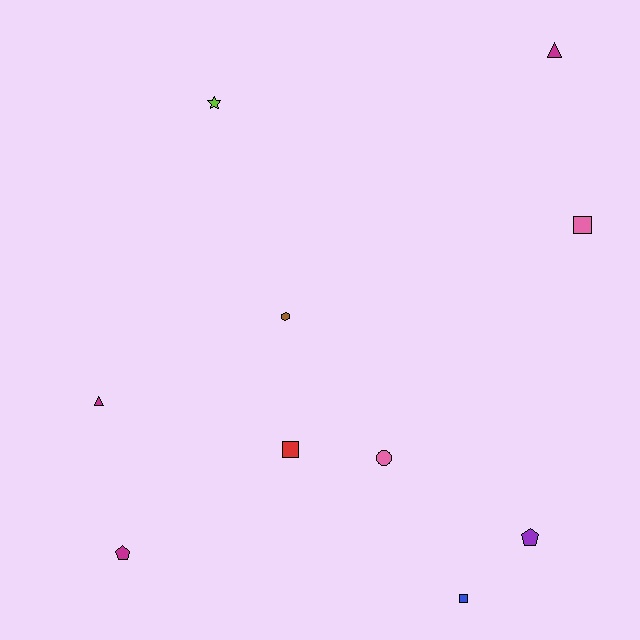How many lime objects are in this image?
There is 1 lime object.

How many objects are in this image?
There are 10 objects.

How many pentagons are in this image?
There are 2 pentagons.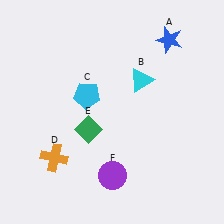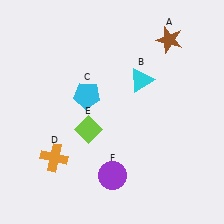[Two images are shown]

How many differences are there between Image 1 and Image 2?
There are 2 differences between the two images.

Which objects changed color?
A changed from blue to brown. E changed from green to lime.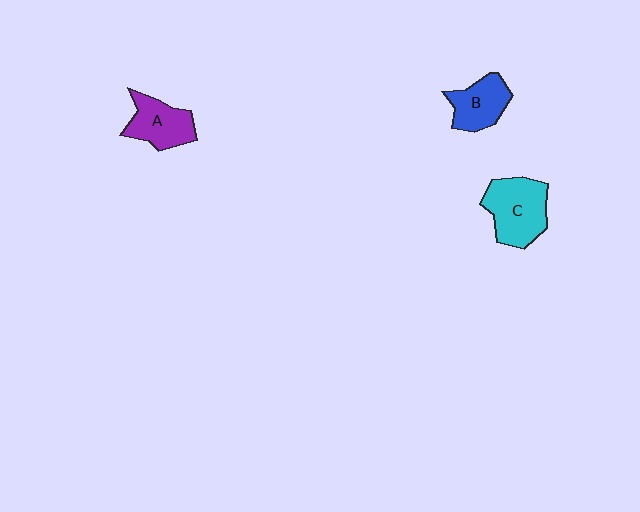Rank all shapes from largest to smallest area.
From largest to smallest: C (cyan), A (purple), B (blue).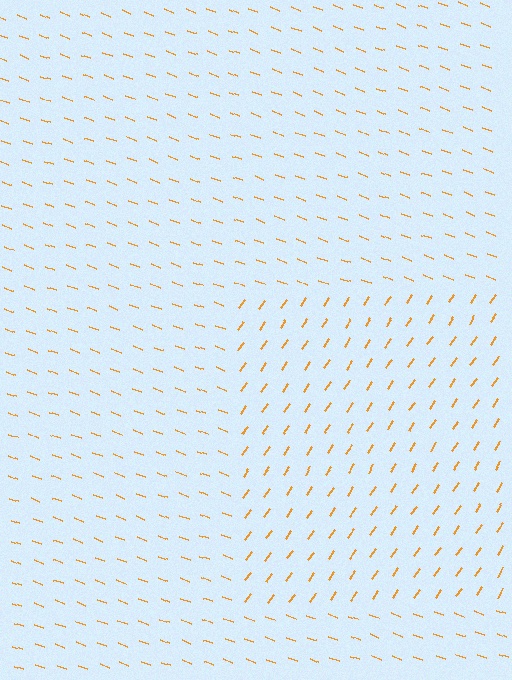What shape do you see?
I see a rectangle.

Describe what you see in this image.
The image is filled with small orange line segments. A rectangle region in the image has lines oriented differently from the surrounding lines, creating a visible texture boundary.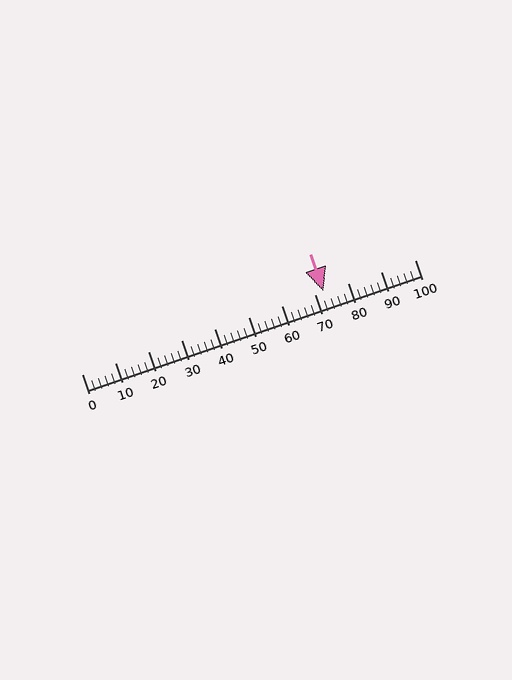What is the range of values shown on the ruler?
The ruler shows values from 0 to 100.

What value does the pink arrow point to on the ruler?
The pink arrow points to approximately 72.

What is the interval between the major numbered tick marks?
The major tick marks are spaced 10 units apart.